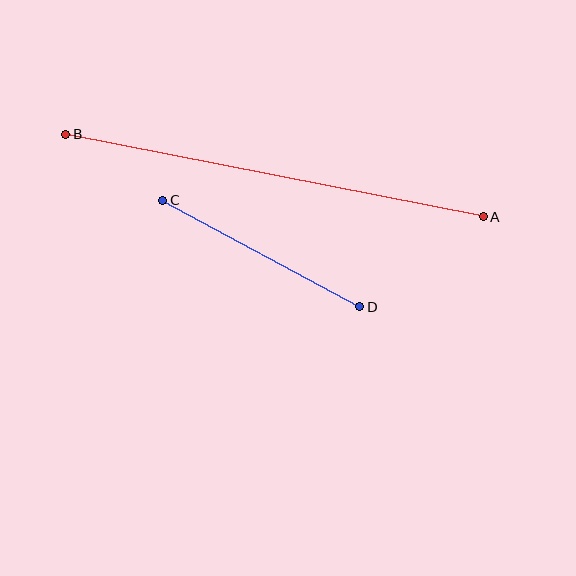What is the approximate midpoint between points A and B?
The midpoint is at approximately (275, 175) pixels.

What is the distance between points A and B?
The distance is approximately 426 pixels.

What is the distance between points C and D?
The distance is approximately 224 pixels.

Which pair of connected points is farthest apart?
Points A and B are farthest apart.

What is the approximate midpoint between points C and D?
The midpoint is at approximately (261, 254) pixels.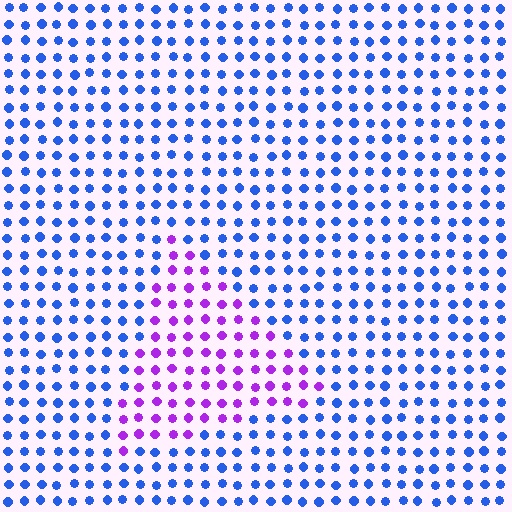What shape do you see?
I see a triangle.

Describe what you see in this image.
The image is filled with small blue elements in a uniform arrangement. A triangle-shaped region is visible where the elements are tinted to a slightly different hue, forming a subtle color boundary.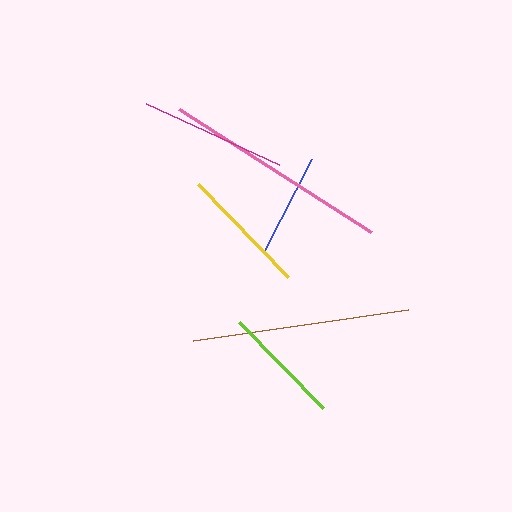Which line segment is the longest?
The pink line is the longest at approximately 227 pixels.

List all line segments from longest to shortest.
From longest to shortest: pink, brown, magenta, yellow, lime, blue.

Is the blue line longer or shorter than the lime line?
The lime line is longer than the blue line.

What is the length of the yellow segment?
The yellow segment is approximately 129 pixels long.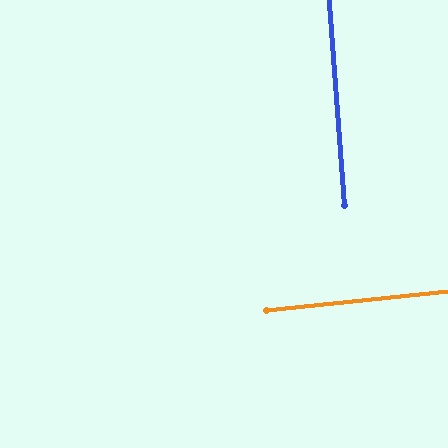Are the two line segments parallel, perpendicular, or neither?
Perpendicular — they meet at approximately 88°.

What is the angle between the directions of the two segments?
Approximately 88 degrees.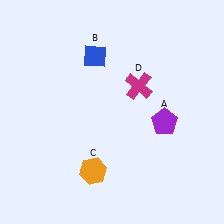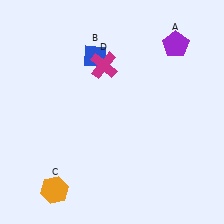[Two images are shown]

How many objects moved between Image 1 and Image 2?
3 objects moved between the two images.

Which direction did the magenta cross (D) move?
The magenta cross (D) moved left.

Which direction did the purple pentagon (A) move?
The purple pentagon (A) moved up.